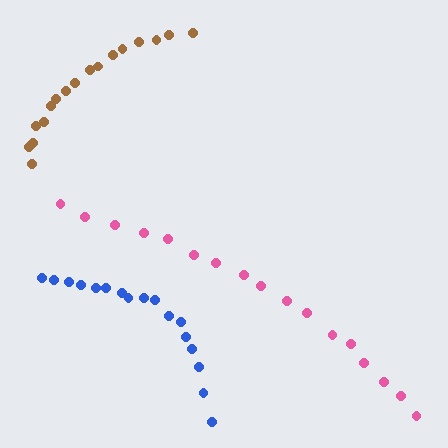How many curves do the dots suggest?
There are 3 distinct paths.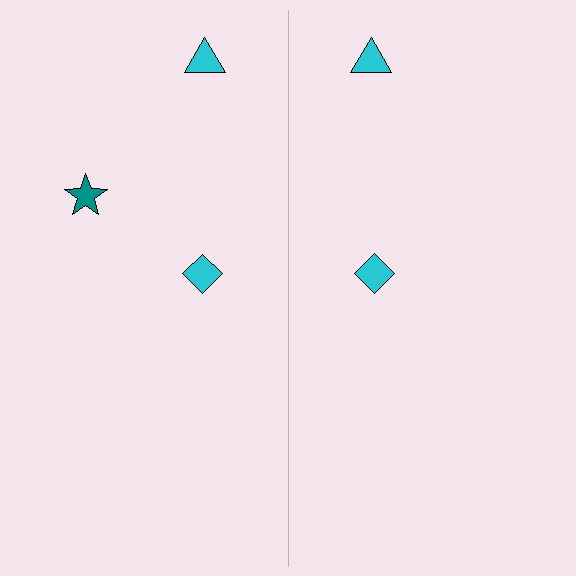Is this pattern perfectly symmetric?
No, the pattern is not perfectly symmetric. A teal star is missing from the right side.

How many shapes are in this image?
There are 5 shapes in this image.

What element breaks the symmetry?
A teal star is missing from the right side.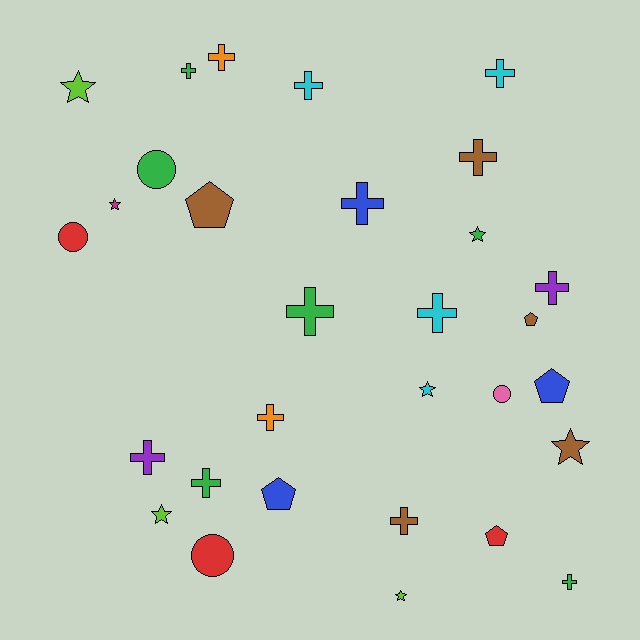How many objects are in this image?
There are 30 objects.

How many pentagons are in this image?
There are 5 pentagons.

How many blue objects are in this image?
There are 3 blue objects.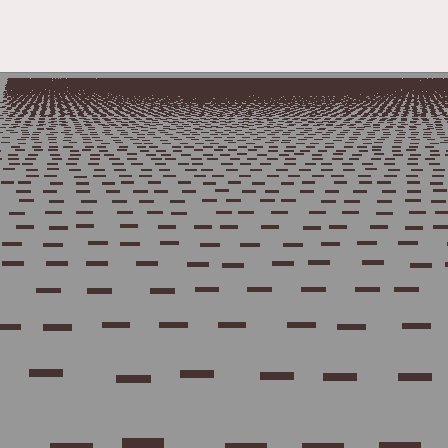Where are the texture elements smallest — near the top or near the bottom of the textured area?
Near the top.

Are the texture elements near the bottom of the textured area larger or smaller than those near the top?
Larger. Near the bottom, elements are closer to the viewer and appear at a bigger on-screen size.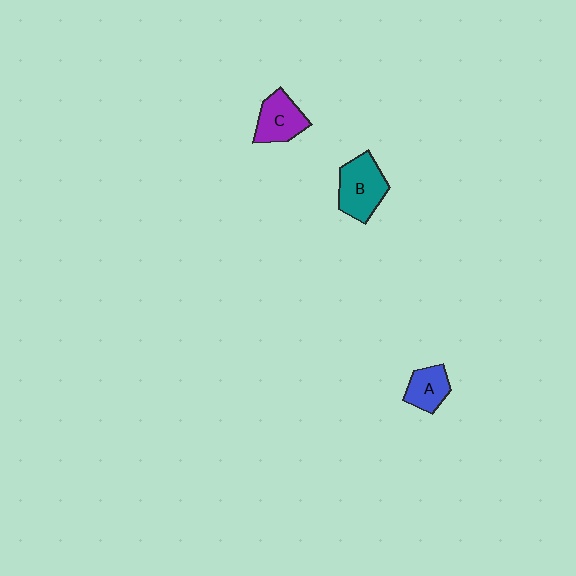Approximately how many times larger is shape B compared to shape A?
Approximately 1.6 times.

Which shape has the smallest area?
Shape A (blue).